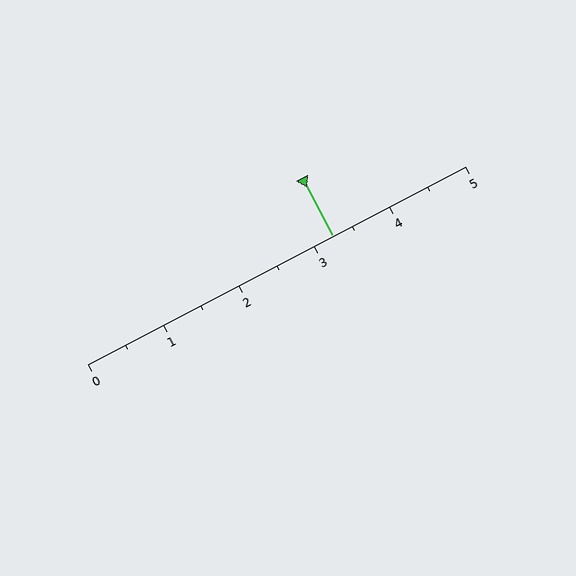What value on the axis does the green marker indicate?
The marker indicates approximately 3.2.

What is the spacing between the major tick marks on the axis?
The major ticks are spaced 1 apart.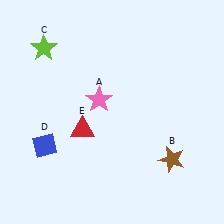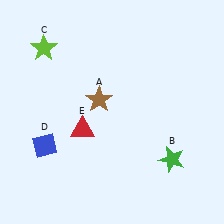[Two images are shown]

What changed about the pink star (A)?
In Image 1, A is pink. In Image 2, it changed to brown.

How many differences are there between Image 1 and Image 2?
There are 2 differences between the two images.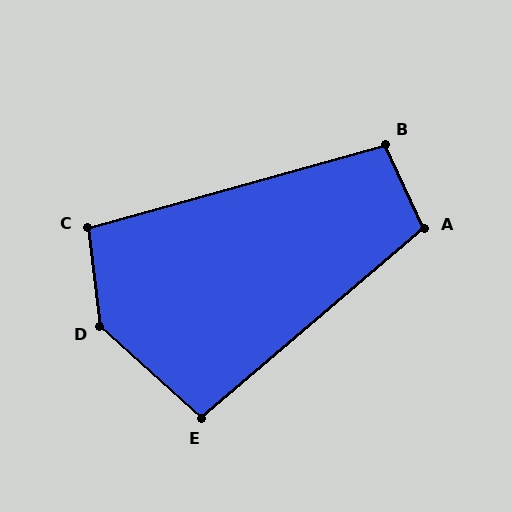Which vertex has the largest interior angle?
D, at approximately 139 degrees.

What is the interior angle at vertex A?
Approximately 105 degrees (obtuse).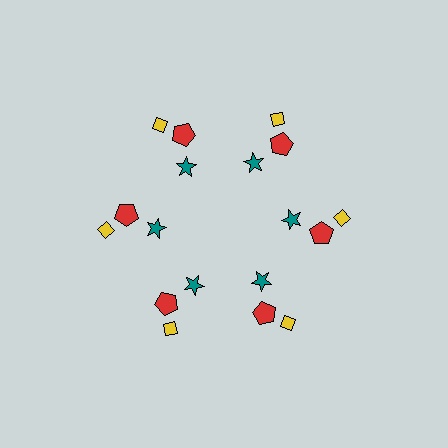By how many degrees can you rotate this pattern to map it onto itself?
The pattern maps onto itself every 60 degrees of rotation.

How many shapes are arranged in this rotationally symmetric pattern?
There are 18 shapes, arranged in 6 groups of 3.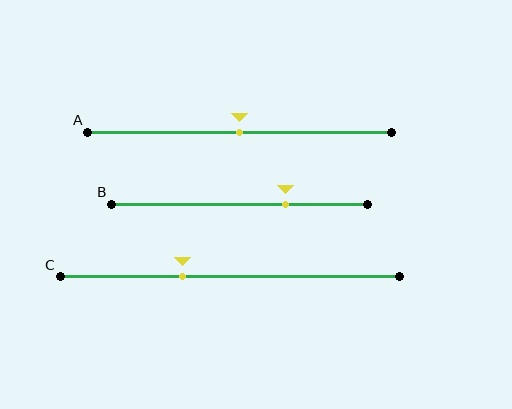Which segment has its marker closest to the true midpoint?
Segment A has its marker closest to the true midpoint.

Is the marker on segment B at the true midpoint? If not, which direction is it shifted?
No, the marker on segment B is shifted to the right by about 18% of the segment length.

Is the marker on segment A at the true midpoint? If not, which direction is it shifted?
Yes, the marker on segment A is at the true midpoint.